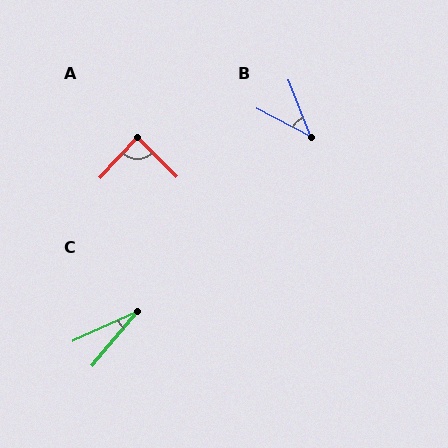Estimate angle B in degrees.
Approximately 41 degrees.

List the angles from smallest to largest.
C (25°), B (41°), A (87°).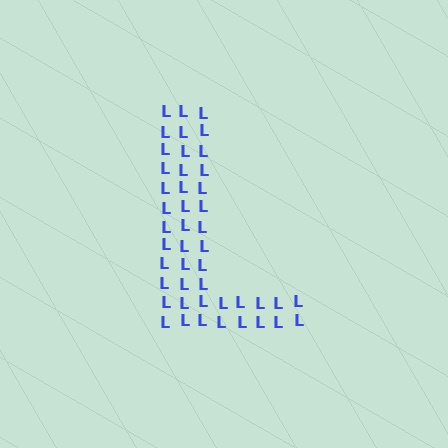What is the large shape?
The large shape is the letter L.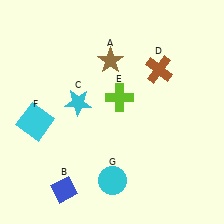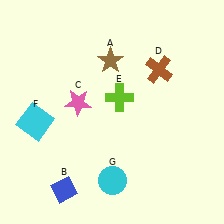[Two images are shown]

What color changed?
The star (C) changed from cyan in Image 1 to pink in Image 2.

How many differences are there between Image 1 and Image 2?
There is 1 difference between the two images.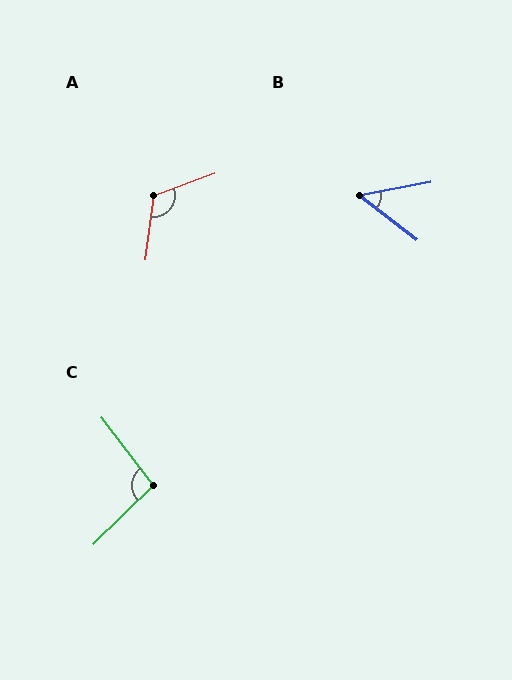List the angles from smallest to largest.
B (48°), C (97°), A (118°).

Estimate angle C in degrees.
Approximately 97 degrees.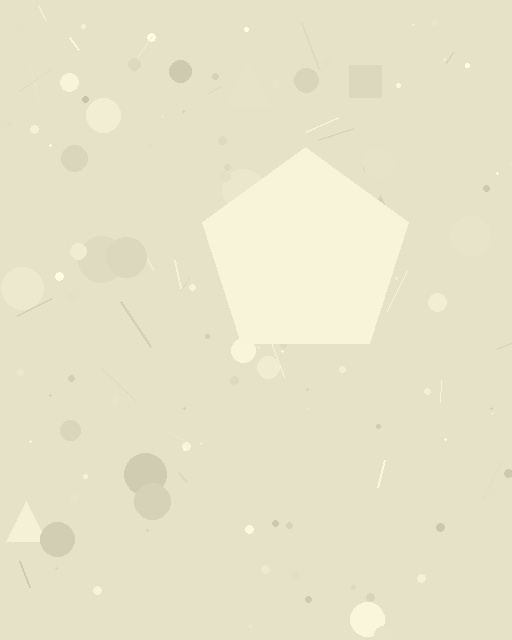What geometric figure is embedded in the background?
A pentagon is embedded in the background.